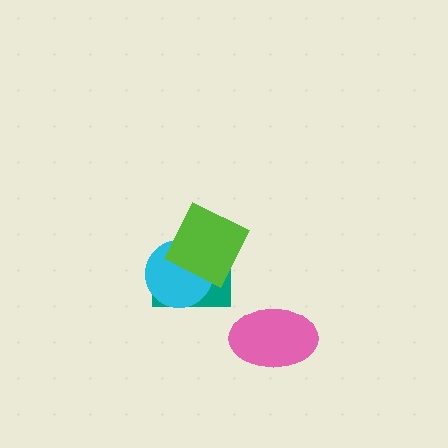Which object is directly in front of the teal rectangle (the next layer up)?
The cyan circle is directly in front of the teal rectangle.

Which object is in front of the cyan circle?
The lime diamond is in front of the cyan circle.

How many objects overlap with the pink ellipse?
0 objects overlap with the pink ellipse.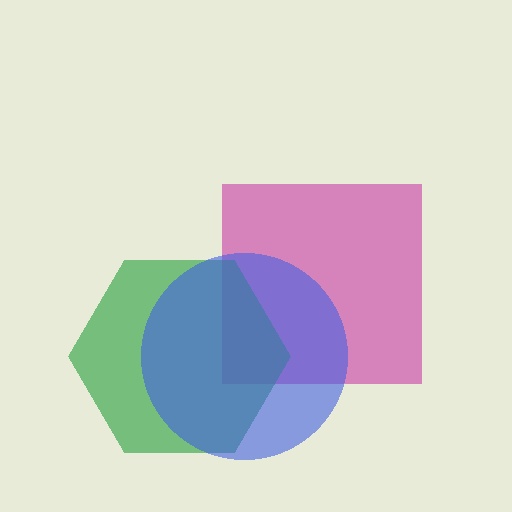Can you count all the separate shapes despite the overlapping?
Yes, there are 3 separate shapes.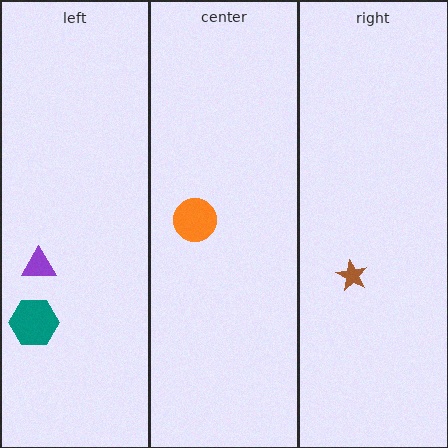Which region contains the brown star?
The right region.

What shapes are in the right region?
The brown star.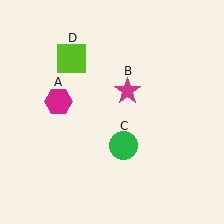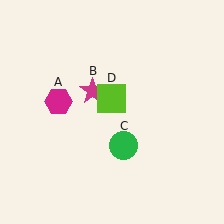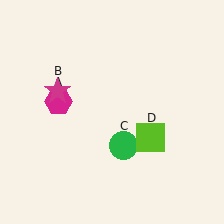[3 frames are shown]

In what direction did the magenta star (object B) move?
The magenta star (object B) moved left.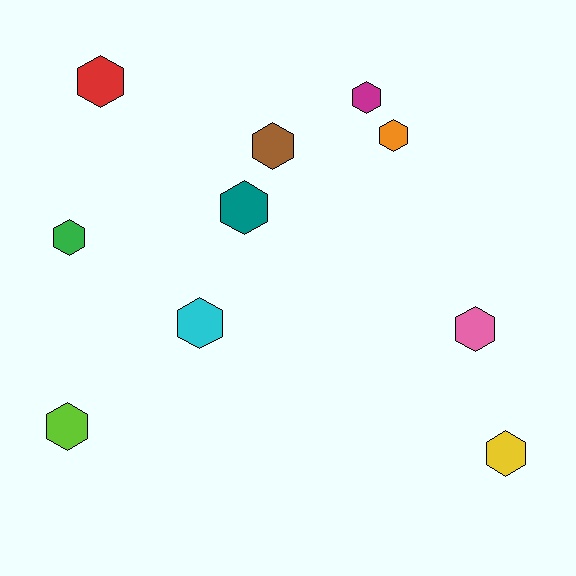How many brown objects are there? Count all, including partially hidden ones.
There is 1 brown object.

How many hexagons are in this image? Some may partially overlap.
There are 10 hexagons.